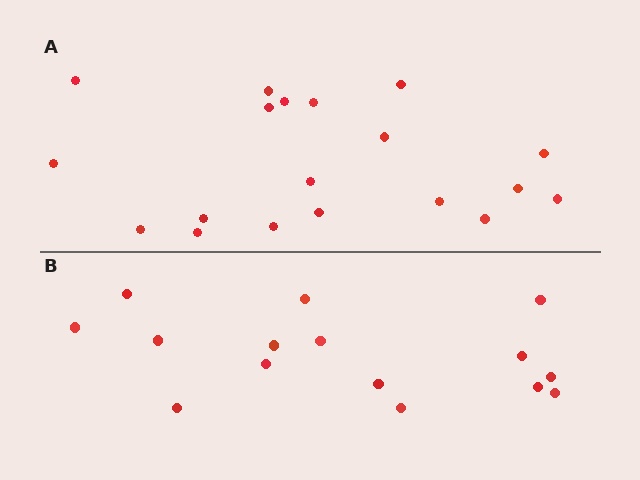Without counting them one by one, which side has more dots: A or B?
Region A (the top region) has more dots.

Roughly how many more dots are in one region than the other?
Region A has about 4 more dots than region B.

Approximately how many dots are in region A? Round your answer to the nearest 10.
About 20 dots. (The exact count is 19, which rounds to 20.)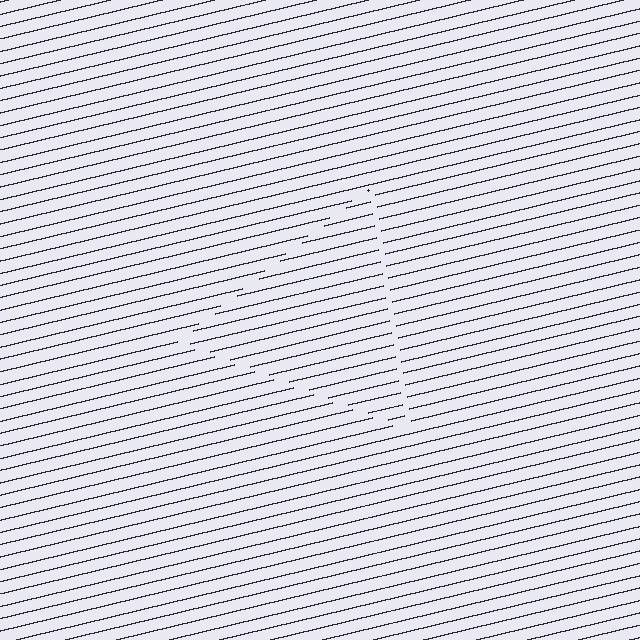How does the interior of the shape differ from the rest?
The interior of the shape contains the same grating, shifted by half a period — the contour is defined by the phase discontinuity where line-ends from the inner and outer gratings abut.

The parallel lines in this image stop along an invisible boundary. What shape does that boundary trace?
An illusory triangle. The interior of the shape contains the same grating, shifted by half a period — the contour is defined by the phase discontinuity where line-ends from the inner and outer gratings abut.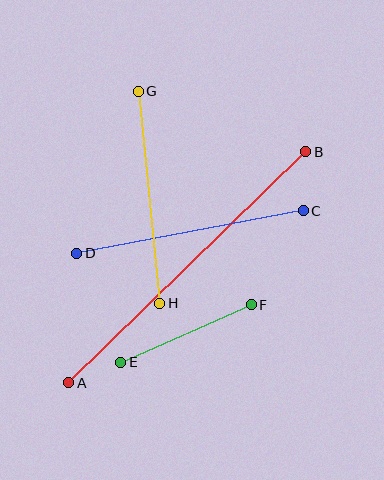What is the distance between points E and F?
The distance is approximately 143 pixels.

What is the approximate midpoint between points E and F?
The midpoint is at approximately (186, 334) pixels.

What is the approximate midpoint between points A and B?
The midpoint is at approximately (187, 267) pixels.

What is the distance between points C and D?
The distance is approximately 231 pixels.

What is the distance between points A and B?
The distance is approximately 331 pixels.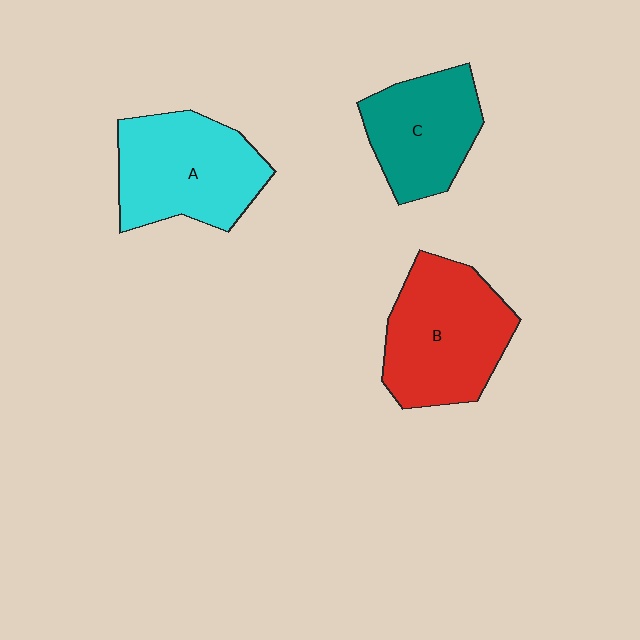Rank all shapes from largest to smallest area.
From largest to smallest: B (red), A (cyan), C (teal).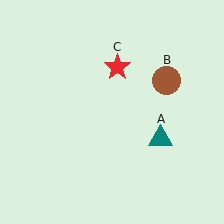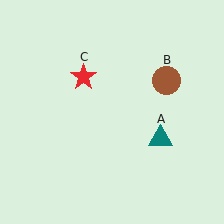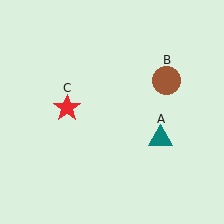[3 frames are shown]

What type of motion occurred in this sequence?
The red star (object C) rotated counterclockwise around the center of the scene.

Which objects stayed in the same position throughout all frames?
Teal triangle (object A) and brown circle (object B) remained stationary.